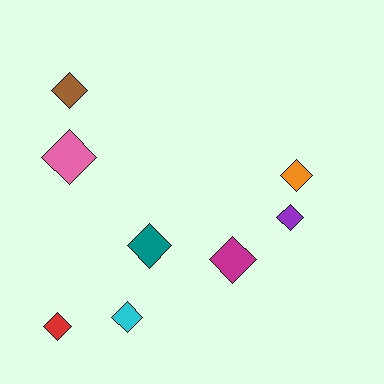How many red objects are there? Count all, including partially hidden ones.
There is 1 red object.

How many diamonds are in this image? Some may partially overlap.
There are 8 diamonds.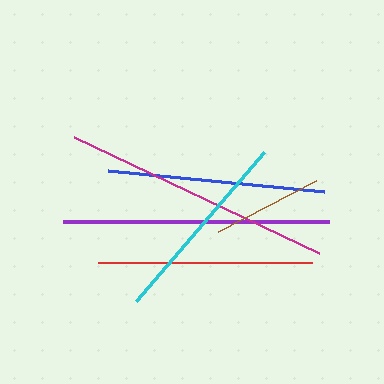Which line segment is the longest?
The magenta line is the longest at approximately 271 pixels.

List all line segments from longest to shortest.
From longest to shortest: magenta, purple, blue, red, cyan, brown.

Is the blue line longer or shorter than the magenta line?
The magenta line is longer than the blue line.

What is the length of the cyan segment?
The cyan segment is approximately 197 pixels long.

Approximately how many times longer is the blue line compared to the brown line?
The blue line is approximately 2.0 times the length of the brown line.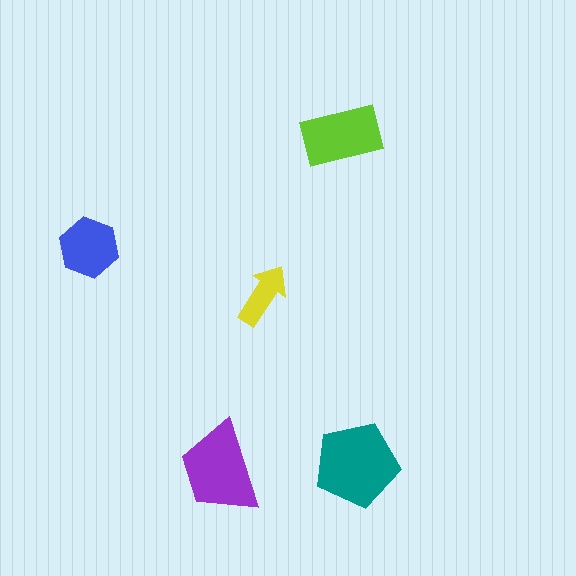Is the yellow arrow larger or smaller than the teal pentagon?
Smaller.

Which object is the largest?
The teal pentagon.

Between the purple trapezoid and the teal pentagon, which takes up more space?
The teal pentagon.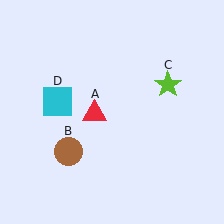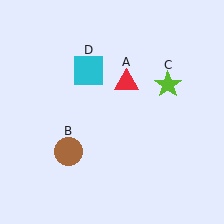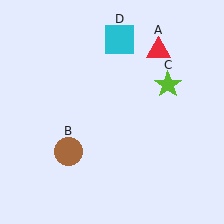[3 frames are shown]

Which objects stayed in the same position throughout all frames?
Brown circle (object B) and lime star (object C) remained stationary.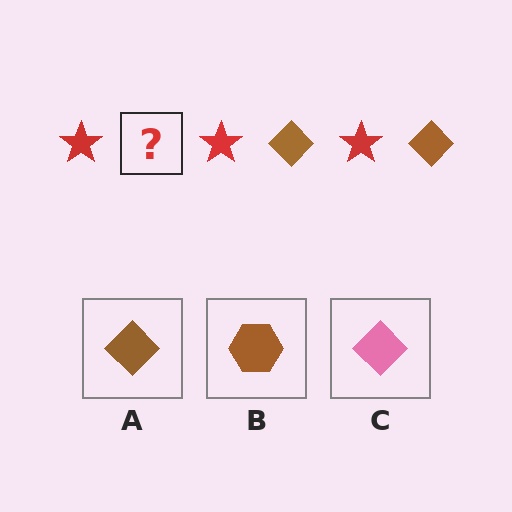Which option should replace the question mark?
Option A.